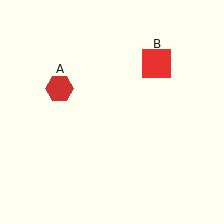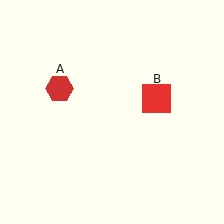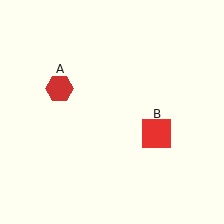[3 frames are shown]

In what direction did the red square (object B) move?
The red square (object B) moved down.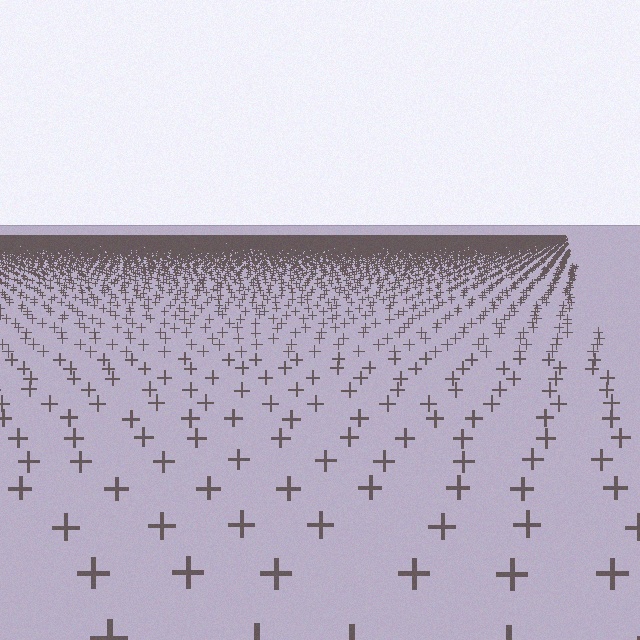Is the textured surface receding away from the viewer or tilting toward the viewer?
The surface is receding away from the viewer. Texture elements get smaller and denser toward the top.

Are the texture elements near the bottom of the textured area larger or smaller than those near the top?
Larger. Near the bottom, elements are closer to the viewer and appear at a bigger on-screen size.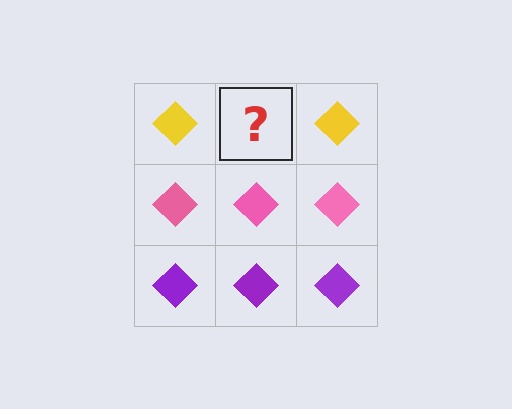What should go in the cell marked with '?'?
The missing cell should contain a yellow diamond.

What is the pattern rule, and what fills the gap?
The rule is that each row has a consistent color. The gap should be filled with a yellow diamond.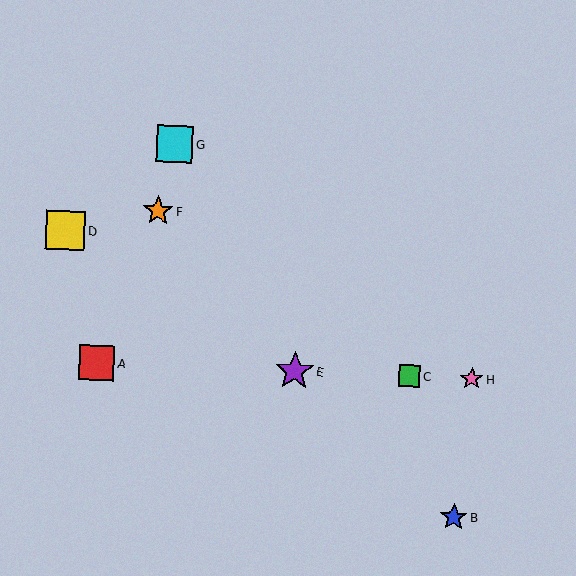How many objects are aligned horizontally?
4 objects (A, C, E, H) are aligned horizontally.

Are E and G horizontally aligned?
No, E is at y≈371 and G is at y≈144.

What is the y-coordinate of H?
Object H is at y≈379.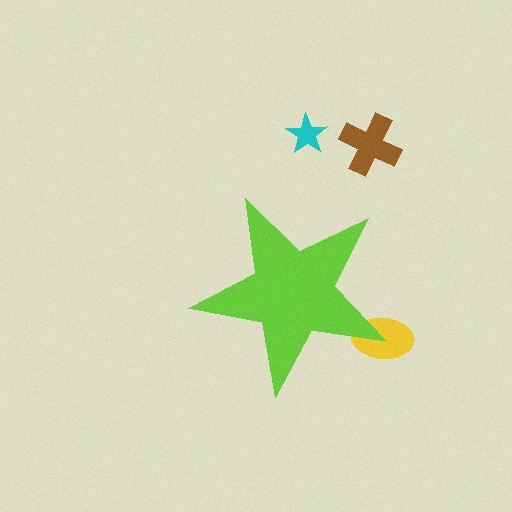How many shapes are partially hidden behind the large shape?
1 shape is partially hidden.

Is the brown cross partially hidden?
No, the brown cross is fully visible.